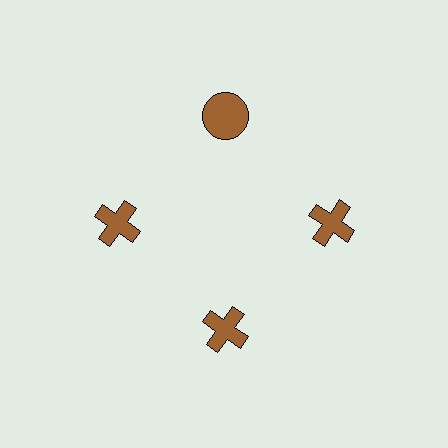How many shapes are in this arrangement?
There are 4 shapes arranged in a ring pattern.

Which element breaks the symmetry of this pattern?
The brown circle at roughly the 12 o'clock position breaks the symmetry. All other shapes are brown crosses.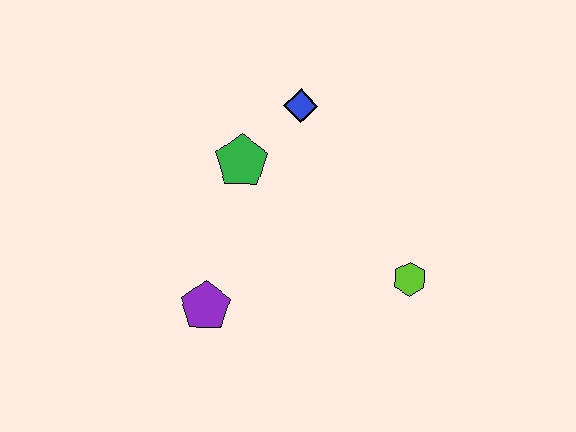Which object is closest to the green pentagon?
The blue diamond is closest to the green pentagon.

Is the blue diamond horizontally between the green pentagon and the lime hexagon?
Yes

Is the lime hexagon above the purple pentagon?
Yes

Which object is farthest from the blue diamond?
The purple pentagon is farthest from the blue diamond.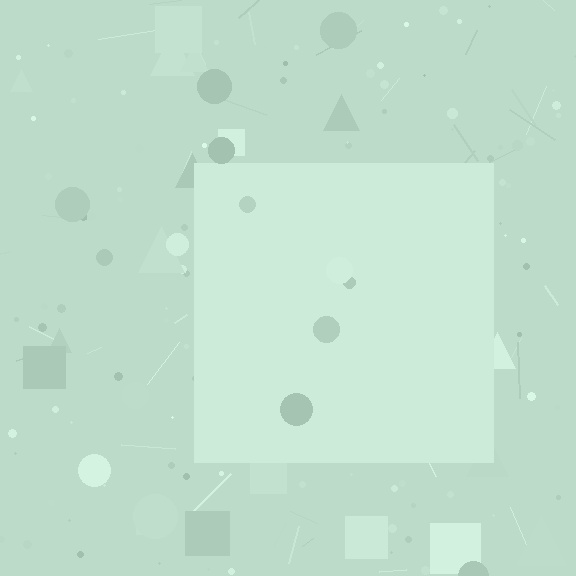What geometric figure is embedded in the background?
A square is embedded in the background.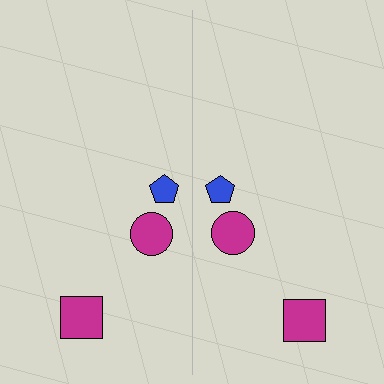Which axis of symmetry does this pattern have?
The pattern has a vertical axis of symmetry running through the center of the image.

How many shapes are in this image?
There are 6 shapes in this image.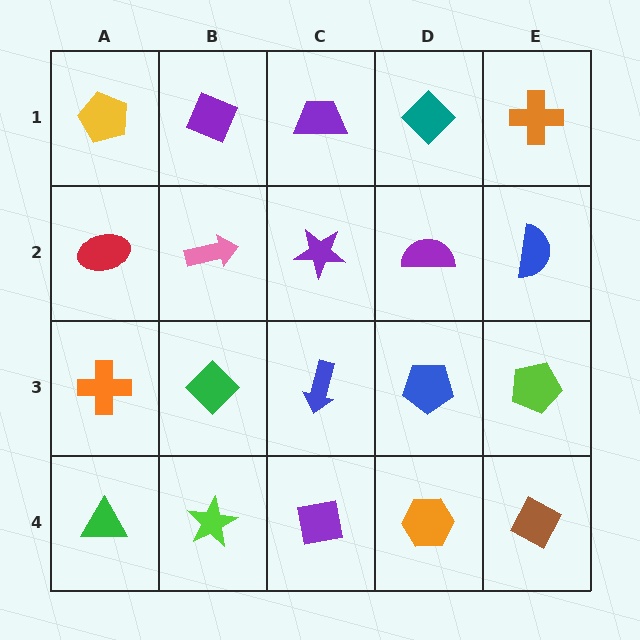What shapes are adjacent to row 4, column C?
A blue arrow (row 3, column C), a lime star (row 4, column B), an orange hexagon (row 4, column D).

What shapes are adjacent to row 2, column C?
A purple trapezoid (row 1, column C), a blue arrow (row 3, column C), a pink arrow (row 2, column B), a purple semicircle (row 2, column D).